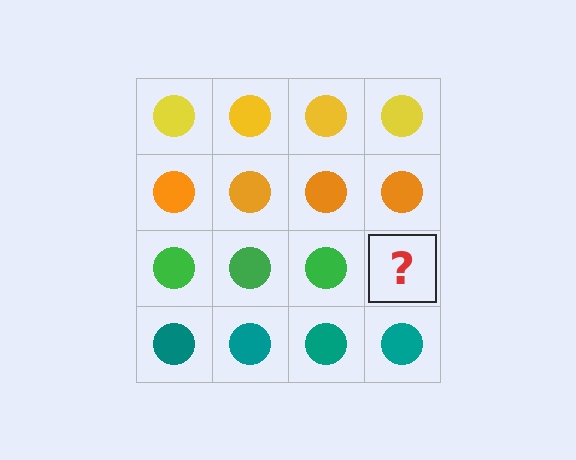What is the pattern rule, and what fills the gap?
The rule is that each row has a consistent color. The gap should be filled with a green circle.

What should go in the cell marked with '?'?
The missing cell should contain a green circle.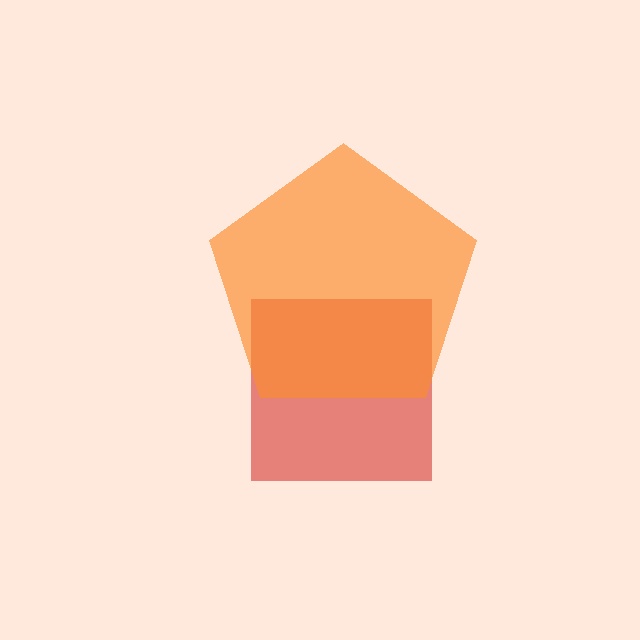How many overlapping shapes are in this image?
There are 2 overlapping shapes in the image.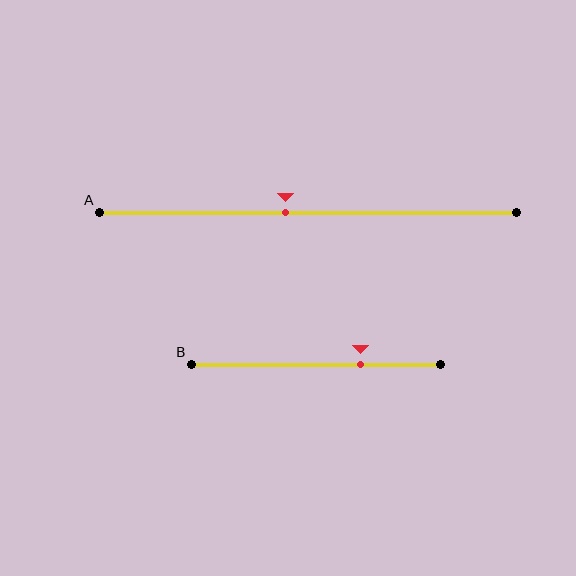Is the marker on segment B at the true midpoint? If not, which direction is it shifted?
No, the marker on segment B is shifted to the right by about 18% of the segment length.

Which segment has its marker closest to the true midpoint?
Segment A has its marker closest to the true midpoint.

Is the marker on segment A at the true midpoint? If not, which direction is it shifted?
No, the marker on segment A is shifted to the left by about 5% of the segment length.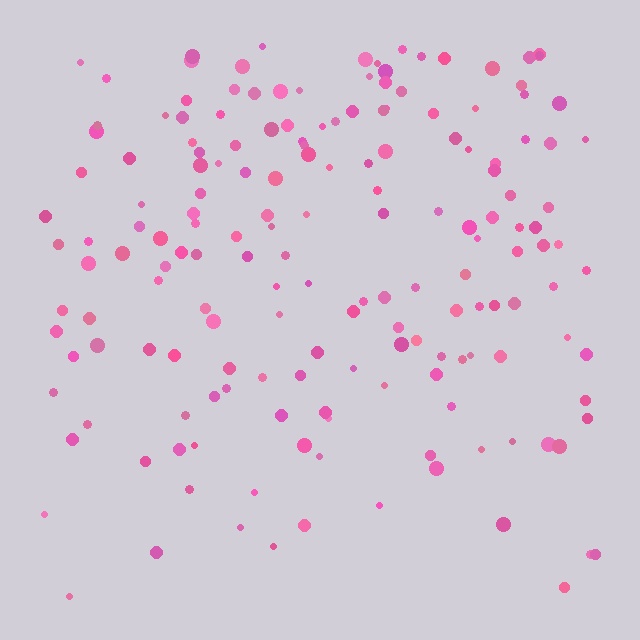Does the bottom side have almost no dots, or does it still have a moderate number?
Still a moderate number, just noticeably fewer than the top.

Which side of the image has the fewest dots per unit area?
The bottom.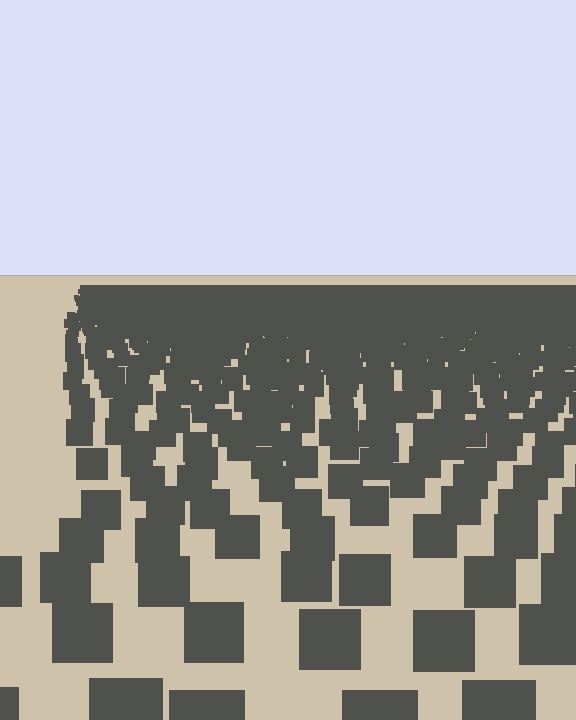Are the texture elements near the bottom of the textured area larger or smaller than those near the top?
Larger. Near the bottom, elements are closer to the viewer and appear at a bigger on-screen size.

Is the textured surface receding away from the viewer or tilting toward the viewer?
The surface is receding away from the viewer. Texture elements get smaller and denser toward the top.